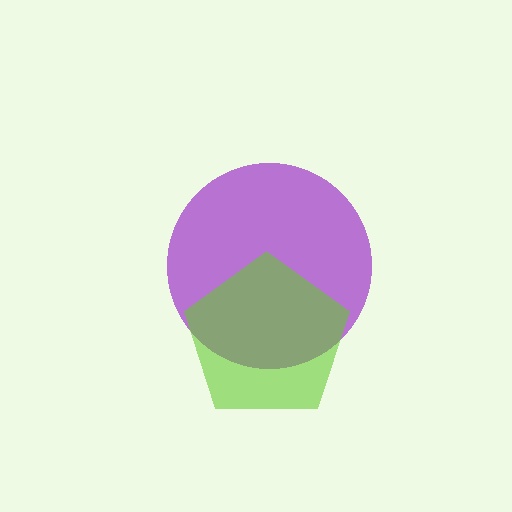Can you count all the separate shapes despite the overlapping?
Yes, there are 2 separate shapes.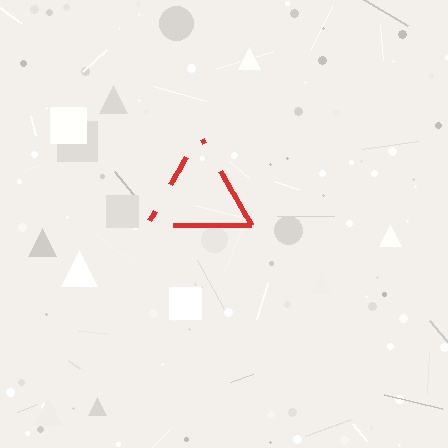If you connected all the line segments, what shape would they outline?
They would outline a triangle.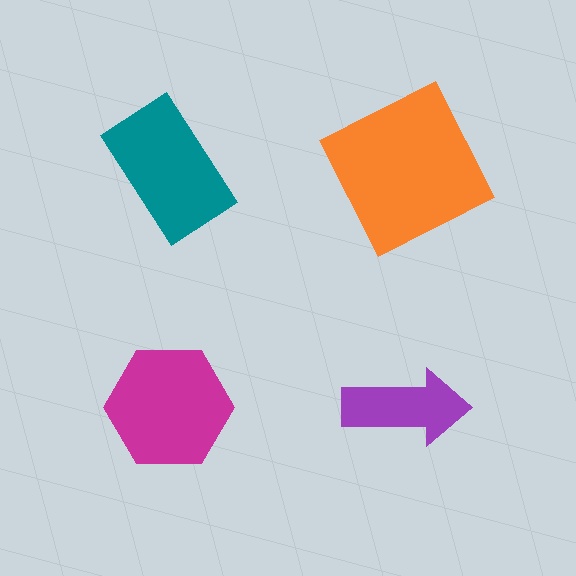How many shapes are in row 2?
2 shapes.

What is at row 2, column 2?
A purple arrow.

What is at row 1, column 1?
A teal rectangle.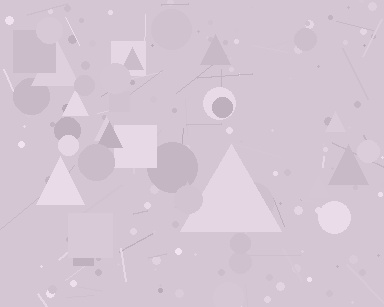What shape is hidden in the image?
A triangle is hidden in the image.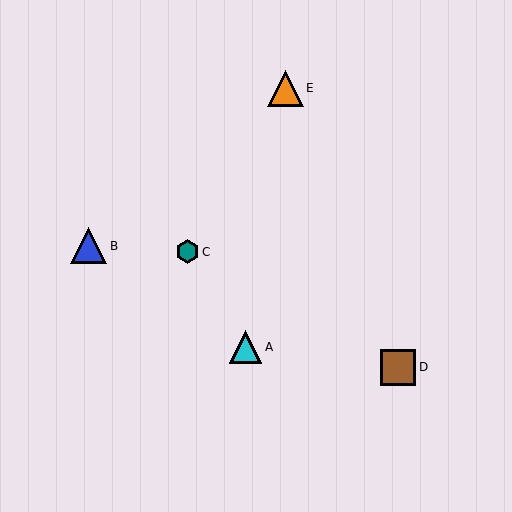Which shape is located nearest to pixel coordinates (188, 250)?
The teal hexagon (labeled C) at (188, 252) is nearest to that location.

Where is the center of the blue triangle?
The center of the blue triangle is at (89, 246).